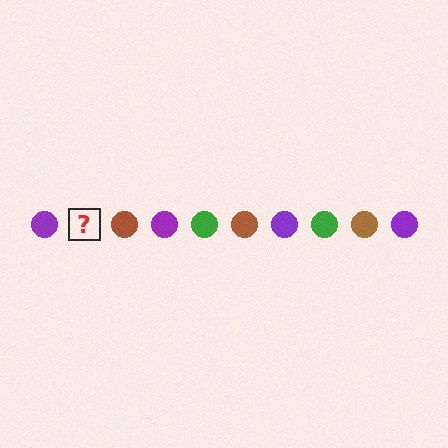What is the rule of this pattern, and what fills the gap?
The rule is that the pattern cycles through purple, green, brown circles. The gap should be filled with a green circle.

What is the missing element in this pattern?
The missing element is a green circle.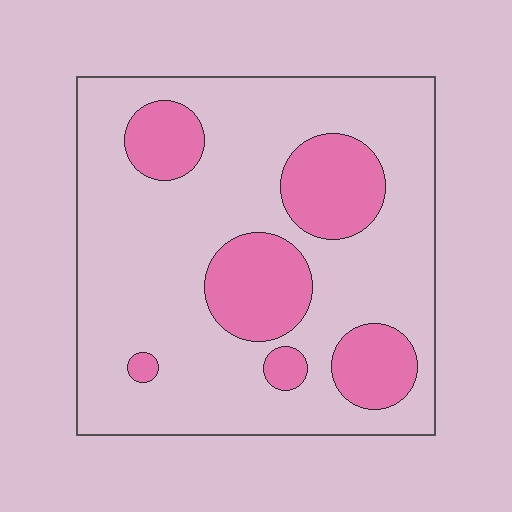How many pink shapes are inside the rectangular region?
6.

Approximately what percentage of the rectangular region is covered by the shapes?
Approximately 25%.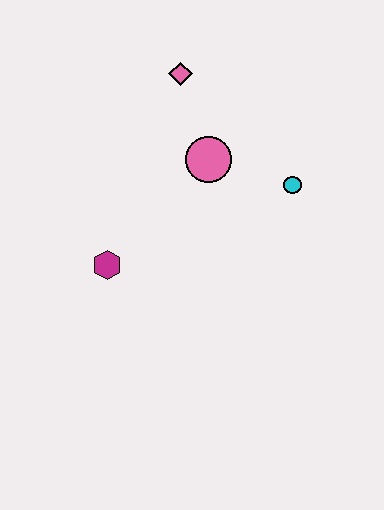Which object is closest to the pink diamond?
The pink circle is closest to the pink diamond.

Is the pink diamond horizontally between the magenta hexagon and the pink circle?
Yes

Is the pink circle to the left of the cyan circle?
Yes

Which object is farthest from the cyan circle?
The magenta hexagon is farthest from the cyan circle.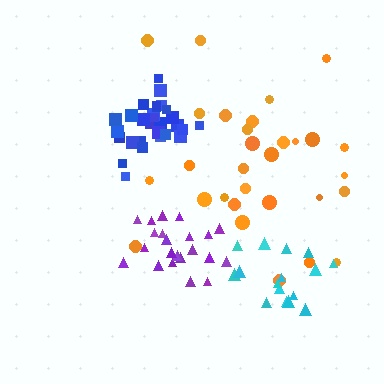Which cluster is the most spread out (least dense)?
Orange.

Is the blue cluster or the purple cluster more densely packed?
Blue.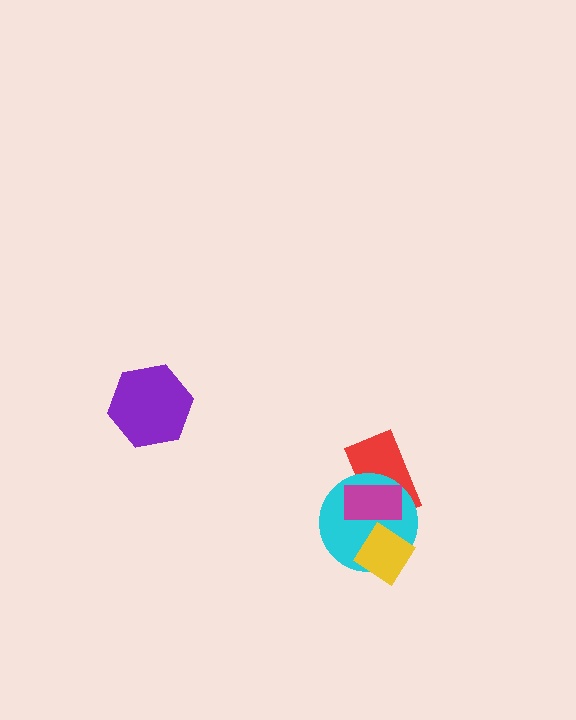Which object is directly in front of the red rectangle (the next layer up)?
The cyan circle is directly in front of the red rectangle.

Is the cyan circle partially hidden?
Yes, it is partially covered by another shape.